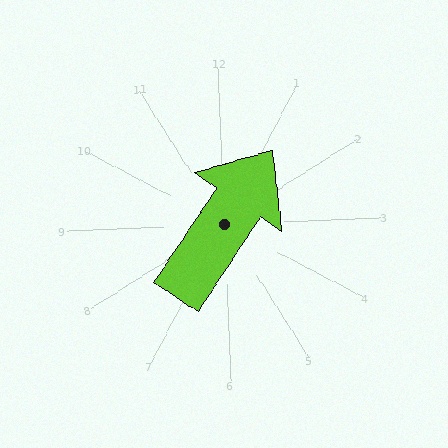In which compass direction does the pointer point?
Northeast.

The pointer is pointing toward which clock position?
Roughly 1 o'clock.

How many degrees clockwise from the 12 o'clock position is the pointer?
Approximately 36 degrees.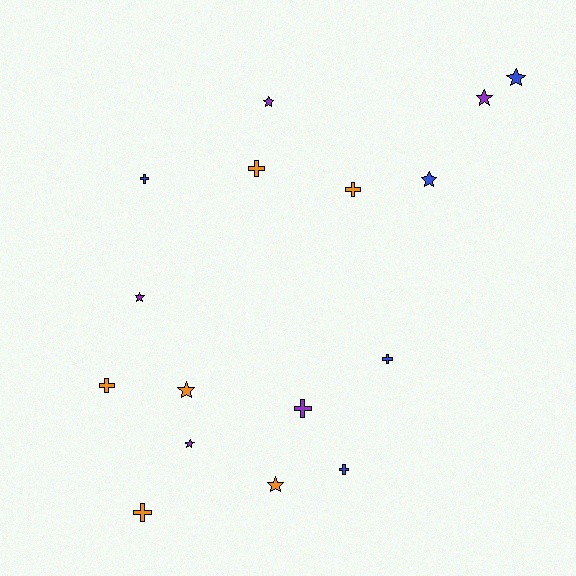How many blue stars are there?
There are 2 blue stars.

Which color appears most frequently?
Orange, with 6 objects.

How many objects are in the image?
There are 16 objects.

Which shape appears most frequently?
Star, with 8 objects.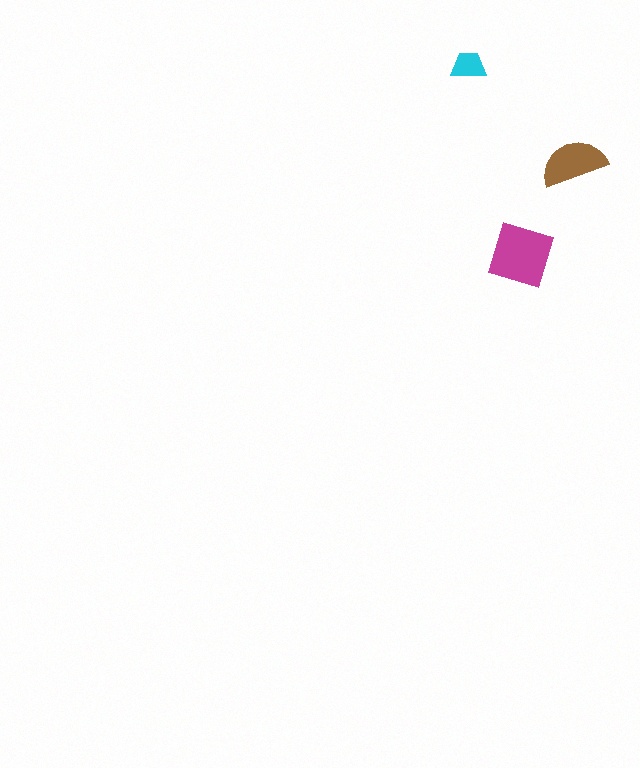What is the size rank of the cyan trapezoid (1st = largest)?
3rd.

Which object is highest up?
The cyan trapezoid is topmost.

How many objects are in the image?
There are 3 objects in the image.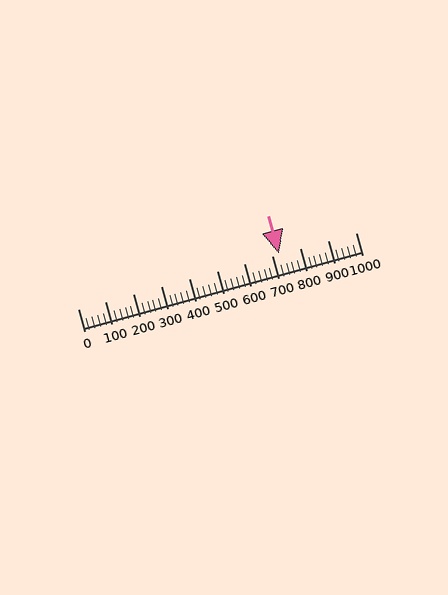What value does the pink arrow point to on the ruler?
The pink arrow points to approximately 723.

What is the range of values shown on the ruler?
The ruler shows values from 0 to 1000.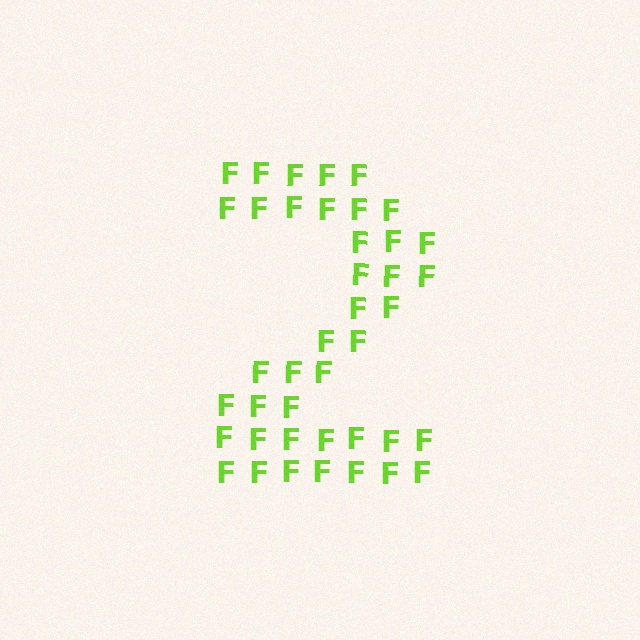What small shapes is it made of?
It is made of small letter F's.